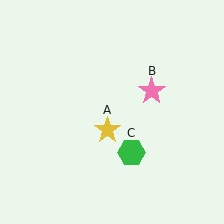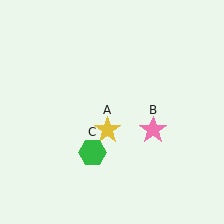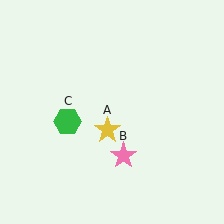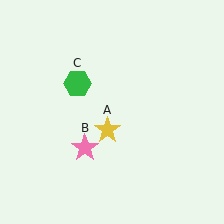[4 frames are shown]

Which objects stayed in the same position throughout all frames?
Yellow star (object A) remained stationary.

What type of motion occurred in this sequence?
The pink star (object B), green hexagon (object C) rotated clockwise around the center of the scene.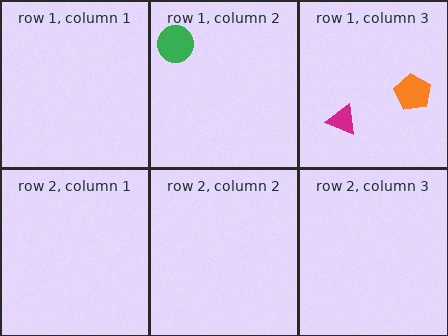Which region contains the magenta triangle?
The row 1, column 3 region.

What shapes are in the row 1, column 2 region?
The green circle.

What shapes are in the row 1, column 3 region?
The orange pentagon, the magenta triangle.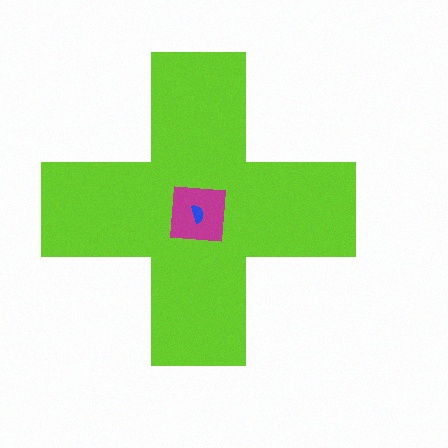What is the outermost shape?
The lime cross.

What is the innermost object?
The blue semicircle.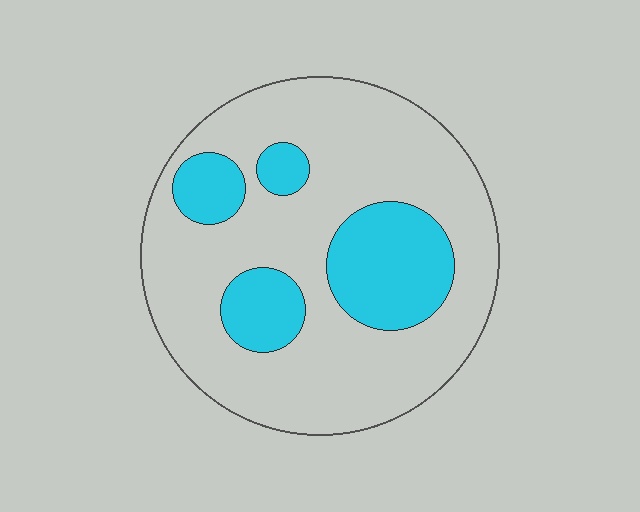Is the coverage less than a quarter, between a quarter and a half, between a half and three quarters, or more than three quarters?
Between a quarter and a half.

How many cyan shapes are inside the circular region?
4.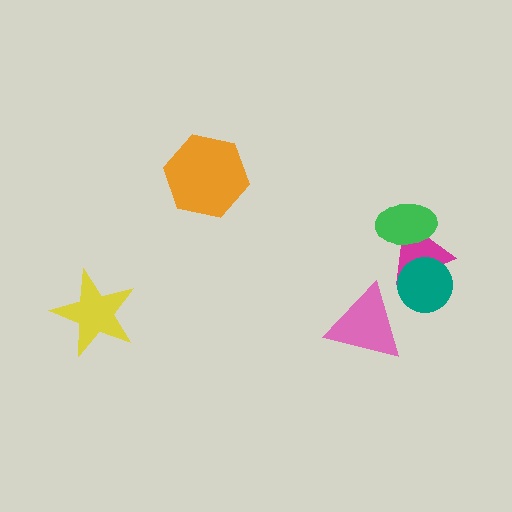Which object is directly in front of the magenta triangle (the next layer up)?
The teal circle is directly in front of the magenta triangle.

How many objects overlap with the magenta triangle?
2 objects overlap with the magenta triangle.